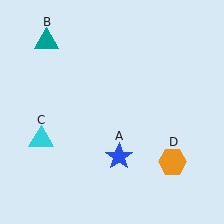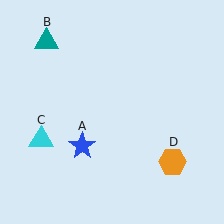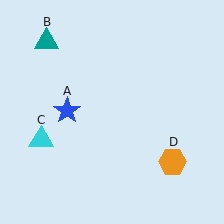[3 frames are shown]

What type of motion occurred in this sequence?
The blue star (object A) rotated clockwise around the center of the scene.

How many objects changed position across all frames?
1 object changed position: blue star (object A).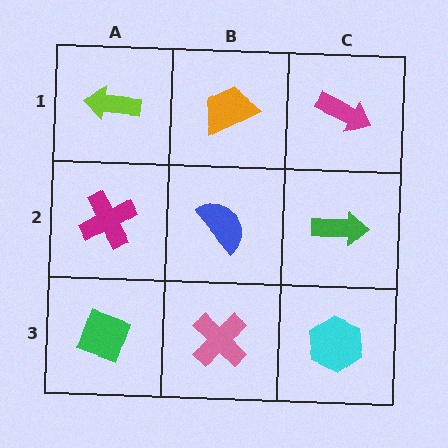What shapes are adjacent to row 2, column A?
A lime arrow (row 1, column A), a green diamond (row 3, column A), a blue semicircle (row 2, column B).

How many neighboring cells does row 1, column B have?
3.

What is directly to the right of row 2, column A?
A blue semicircle.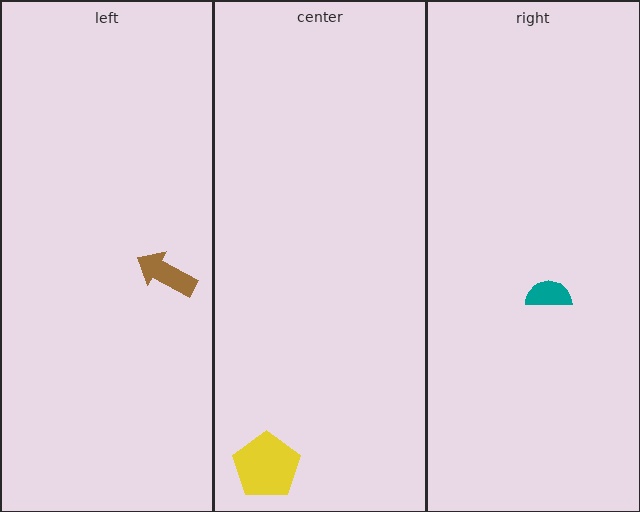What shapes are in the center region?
The yellow pentagon.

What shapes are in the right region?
The teal semicircle.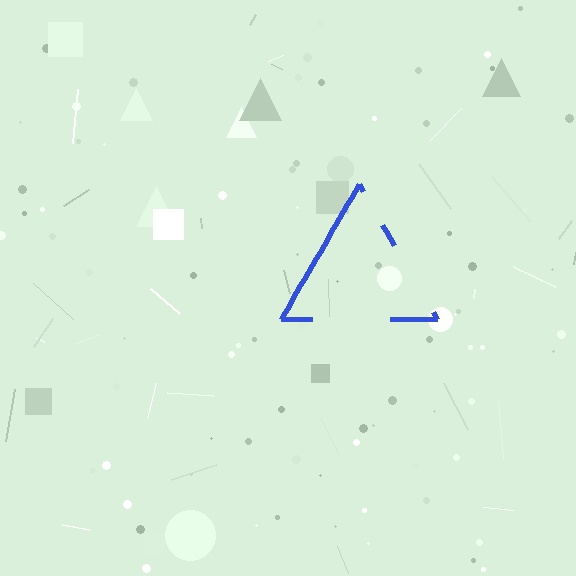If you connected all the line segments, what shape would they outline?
They would outline a triangle.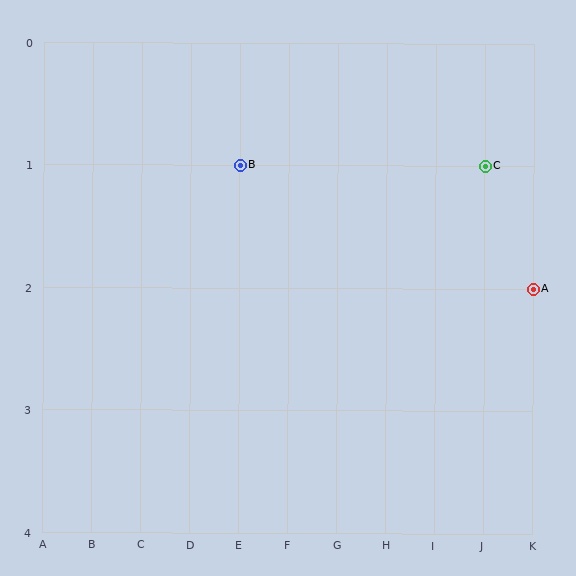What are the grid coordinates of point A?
Point A is at grid coordinates (K, 2).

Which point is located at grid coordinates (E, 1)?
Point B is at (E, 1).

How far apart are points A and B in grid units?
Points A and B are 6 columns and 1 row apart (about 6.1 grid units diagonally).